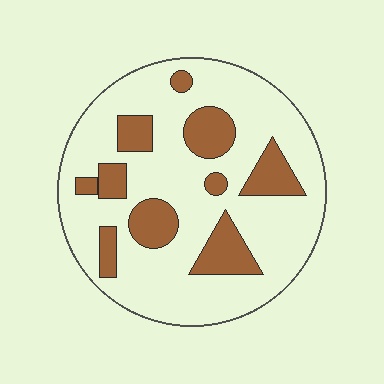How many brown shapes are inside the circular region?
10.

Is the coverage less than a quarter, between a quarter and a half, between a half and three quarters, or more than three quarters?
Less than a quarter.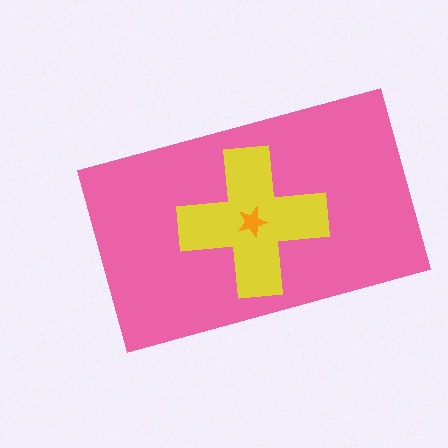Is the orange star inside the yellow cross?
Yes.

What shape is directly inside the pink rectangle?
The yellow cross.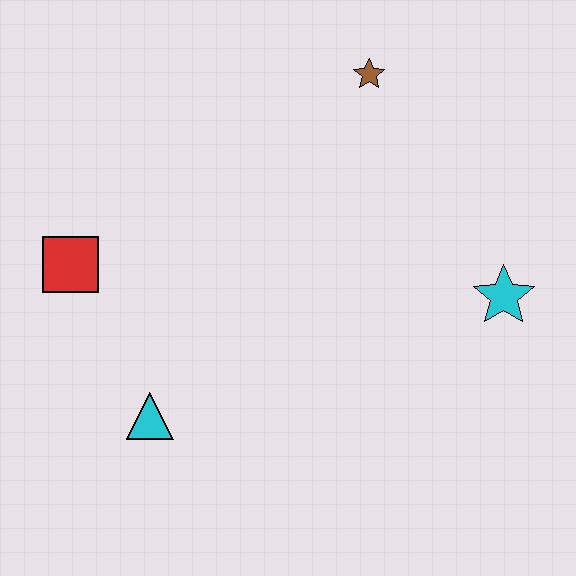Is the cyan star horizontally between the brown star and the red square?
No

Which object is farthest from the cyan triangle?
The brown star is farthest from the cyan triangle.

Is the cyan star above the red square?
No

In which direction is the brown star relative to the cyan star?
The brown star is above the cyan star.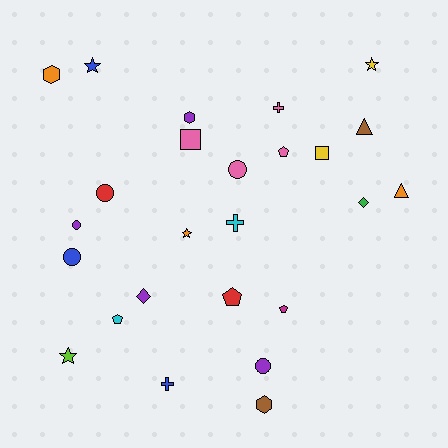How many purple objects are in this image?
There are 4 purple objects.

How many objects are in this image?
There are 25 objects.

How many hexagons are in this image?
There are 3 hexagons.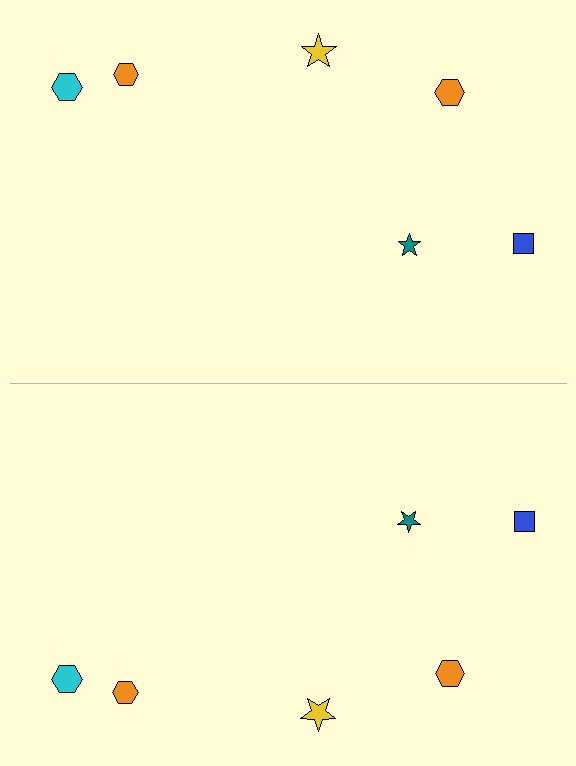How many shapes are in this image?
There are 12 shapes in this image.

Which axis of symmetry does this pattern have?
The pattern has a horizontal axis of symmetry running through the center of the image.